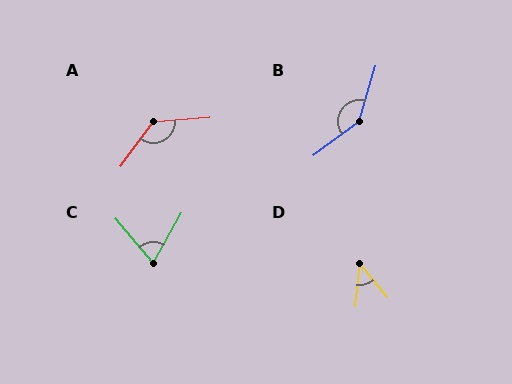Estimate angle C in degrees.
Approximately 70 degrees.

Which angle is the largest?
B, at approximately 143 degrees.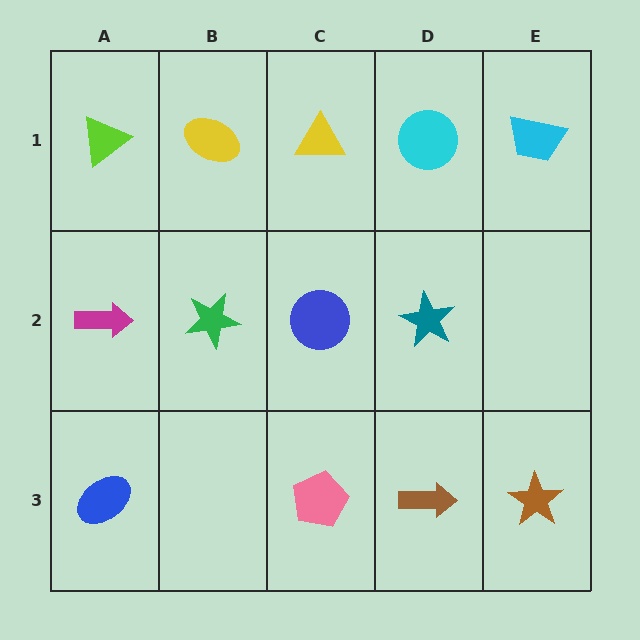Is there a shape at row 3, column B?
No, that cell is empty.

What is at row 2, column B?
A green star.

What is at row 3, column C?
A pink pentagon.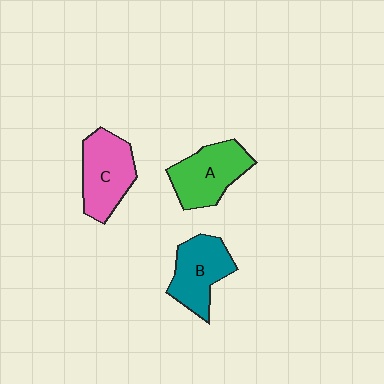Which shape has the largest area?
Shape C (pink).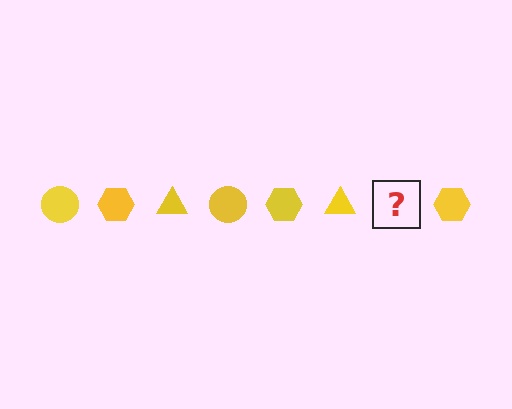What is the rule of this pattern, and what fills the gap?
The rule is that the pattern cycles through circle, hexagon, triangle shapes in yellow. The gap should be filled with a yellow circle.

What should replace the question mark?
The question mark should be replaced with a yellow circle.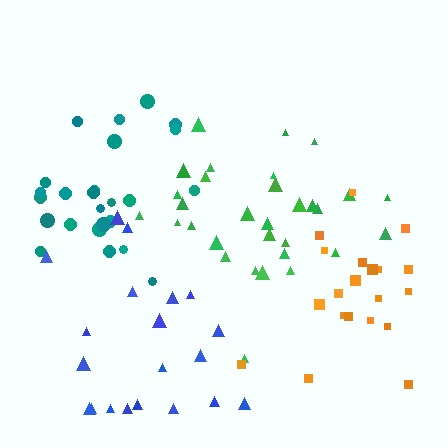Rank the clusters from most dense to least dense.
green, teal, orange, blue.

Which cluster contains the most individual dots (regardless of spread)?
Green (31).